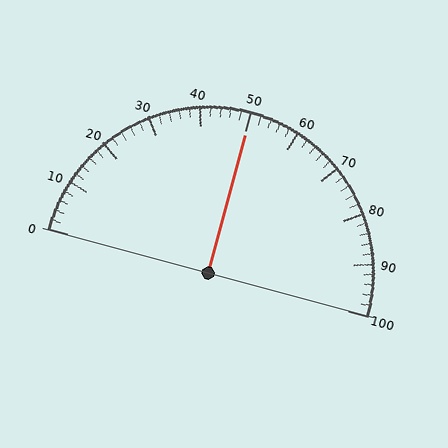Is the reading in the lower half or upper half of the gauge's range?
The reading is in the upper half of the range (0 to 100).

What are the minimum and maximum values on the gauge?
The gauge ranges from 0 to 100.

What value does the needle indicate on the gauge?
The needle indicates approximately 50.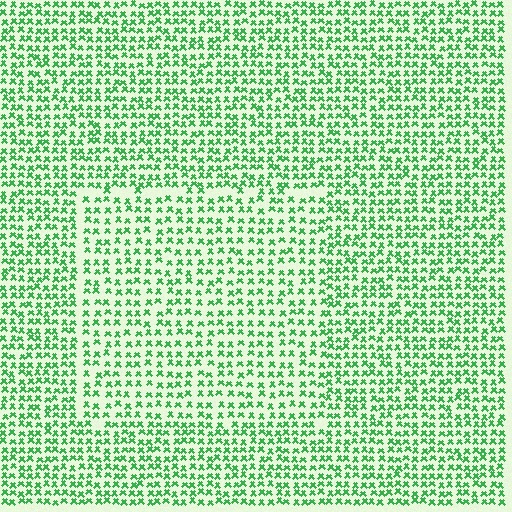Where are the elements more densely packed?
The elements are more densely packed outside the rectangle boundary.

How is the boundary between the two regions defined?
The boundary is defined by a change in element density (approximately 1.4x ratio). All elements are the same color, size, and shape.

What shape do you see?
I see a rectangle.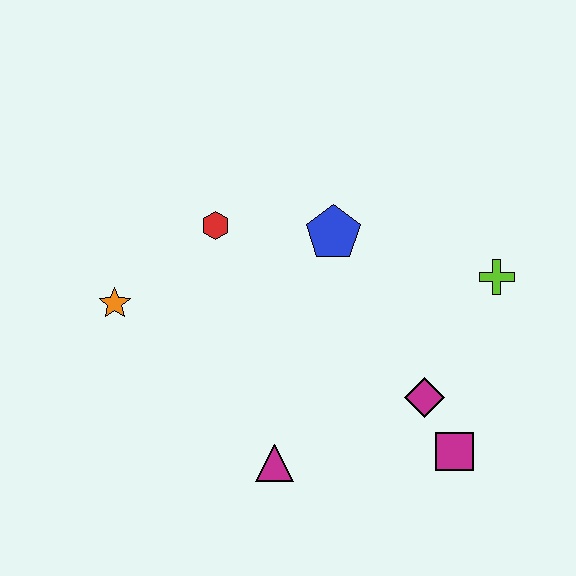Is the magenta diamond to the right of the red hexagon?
Yes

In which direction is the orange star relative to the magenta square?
The orange star is to the left of the magenta square.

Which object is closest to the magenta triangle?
The magenta diamond is closest to the magenta triangle.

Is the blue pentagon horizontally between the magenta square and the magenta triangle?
Yes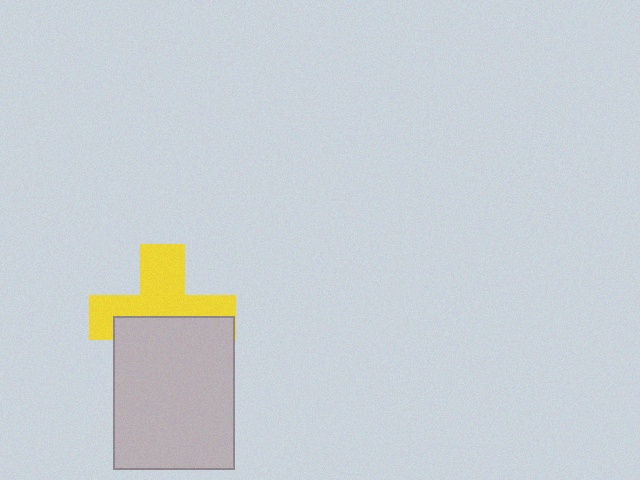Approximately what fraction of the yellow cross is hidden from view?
Roughly 47% of the yellow cross is hidden behind the light gray rectangle.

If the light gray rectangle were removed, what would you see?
You would see the complete yellow cross.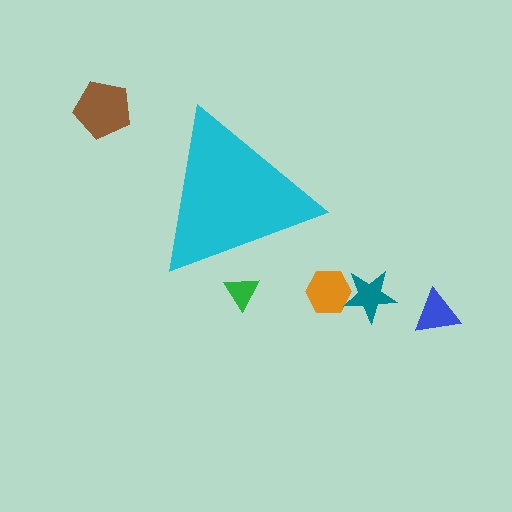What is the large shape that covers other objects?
A cyan triangle.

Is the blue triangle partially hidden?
No, the blue triangle is fully visible.